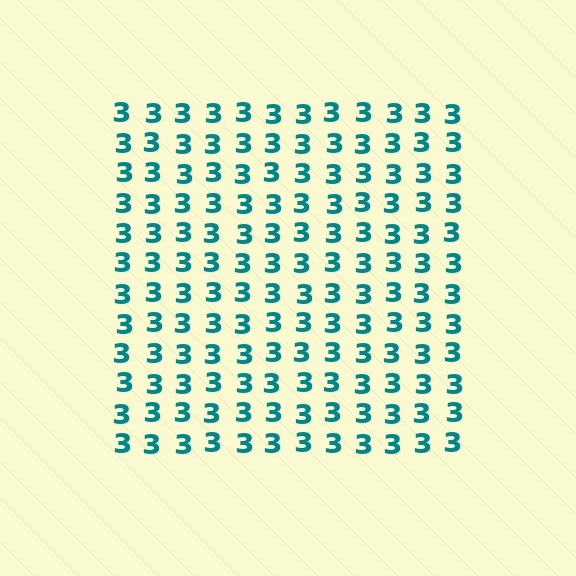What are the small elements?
The small elements are digit 3's.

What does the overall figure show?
The overall figure shows a square.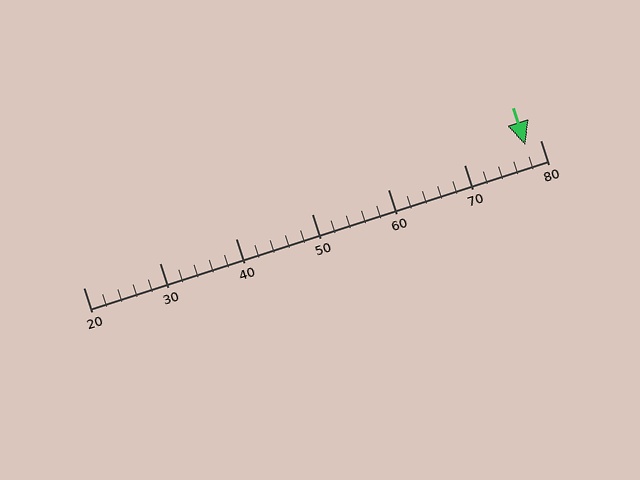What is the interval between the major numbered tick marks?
The major tick marks are spaced 10 units apart.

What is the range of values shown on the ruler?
The ruler shows values from 20 to 80.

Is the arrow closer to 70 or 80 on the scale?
The arrow is closer to 80.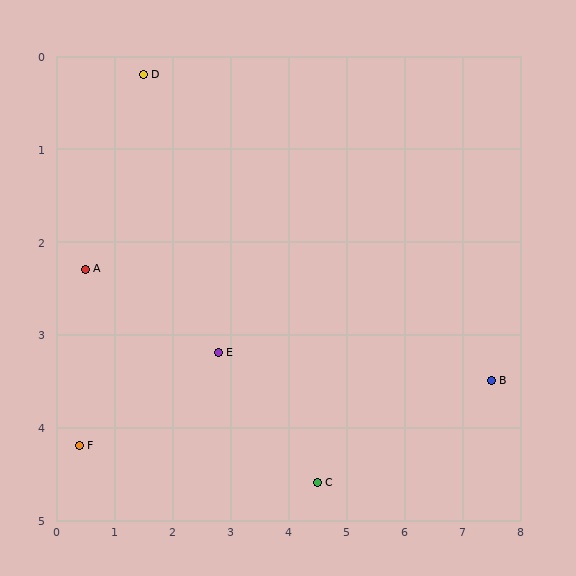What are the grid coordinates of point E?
Point E is at approximately (2.8, 3.2).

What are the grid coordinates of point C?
Point C is at approximately (4.5, 4.6).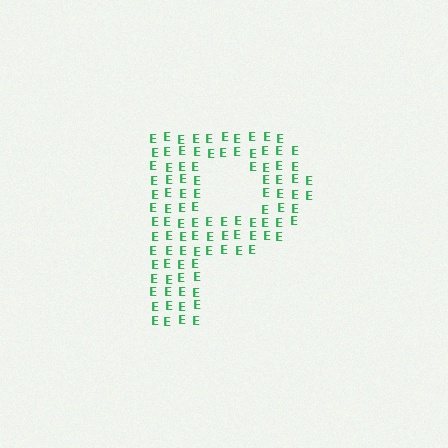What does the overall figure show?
The overall figure shows the letter P.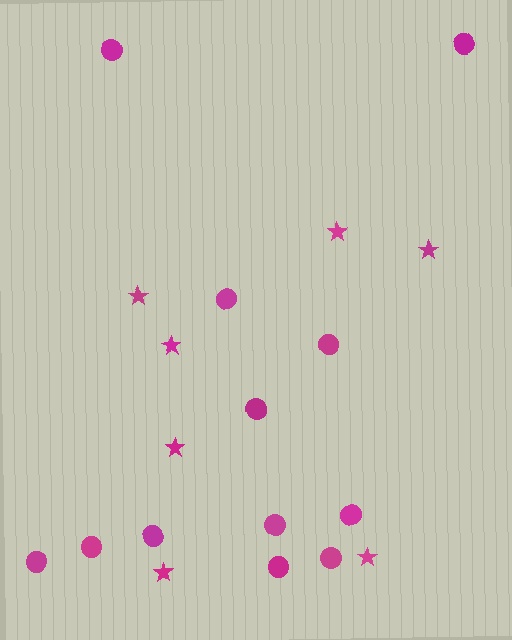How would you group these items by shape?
There are 2 groups: one group of stars (7) and one group of circles (12).